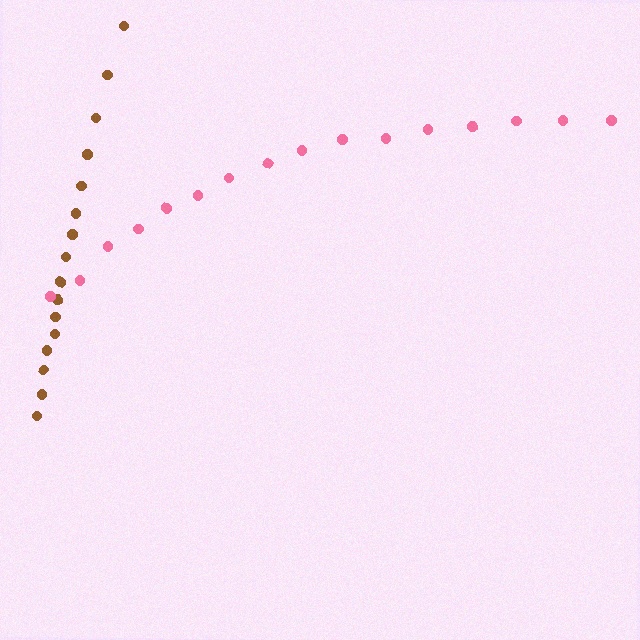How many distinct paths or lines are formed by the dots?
There are 2 distinct paths.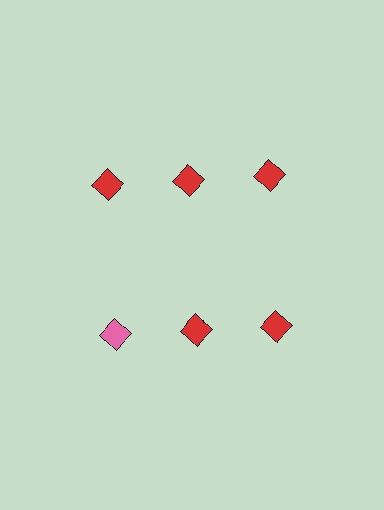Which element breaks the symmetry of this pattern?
The pink diamond in the second row, leftmost column breaks the symmetry. All other shapes are red diamonds.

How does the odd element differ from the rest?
It has a different color: pink instead of red.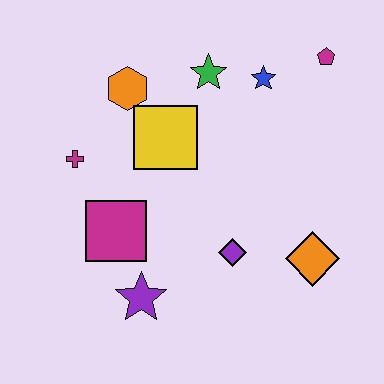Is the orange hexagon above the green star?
No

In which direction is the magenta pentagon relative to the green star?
The magenta pentagon is to the right of the green star.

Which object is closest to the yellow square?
The orange hexagon is closest to the yellow square.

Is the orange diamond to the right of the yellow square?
Yes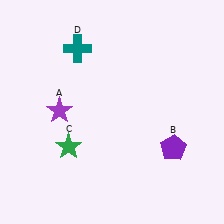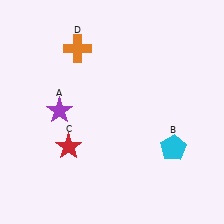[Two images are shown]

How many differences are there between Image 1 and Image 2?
There are 3 differences between the two images.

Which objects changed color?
B changed from purple to cyan. C changed from green to red. D changed from teal to orange.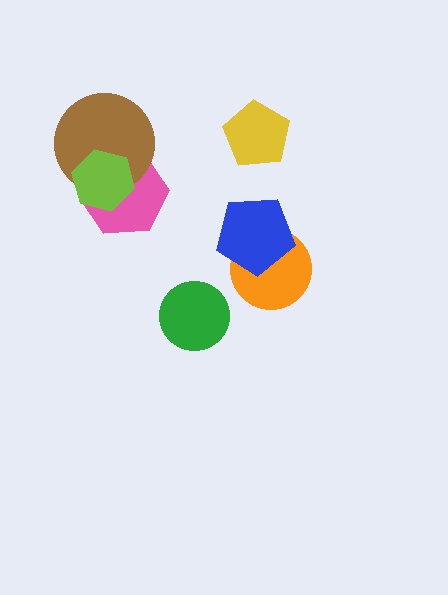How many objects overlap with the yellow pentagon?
0 objects overlap with the yellow pentagon.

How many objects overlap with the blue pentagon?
1 object overlaps with the blue pentagon.